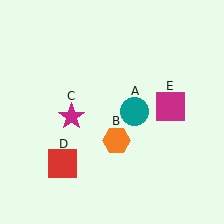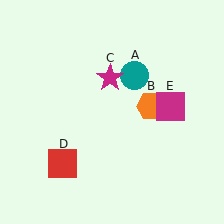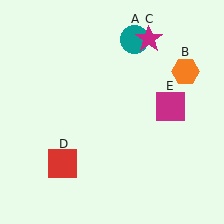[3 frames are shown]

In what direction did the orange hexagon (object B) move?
The orange hexagon (object B) moved up and to the right.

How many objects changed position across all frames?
3 objects changed position: teal circle (object A), orange hexagon (object B), magenta star (object C).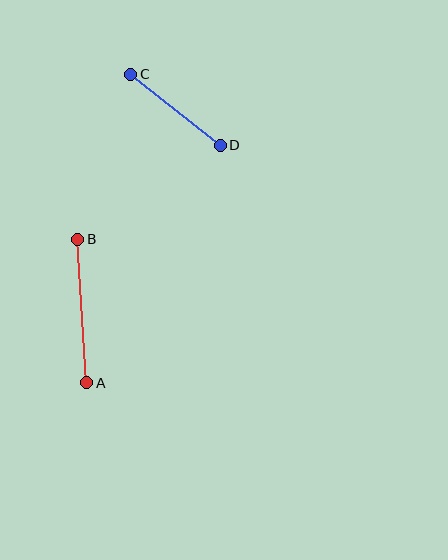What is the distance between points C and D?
The distance is approximately 114 pixels.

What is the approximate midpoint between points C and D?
The midpoint is at approximately (175, 110) pixels.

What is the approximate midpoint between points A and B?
The midpoint is at approximately (82, 311) pixels.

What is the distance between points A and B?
The distance is approximately 144 pixels.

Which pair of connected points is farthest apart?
Points A and B are farthest apart.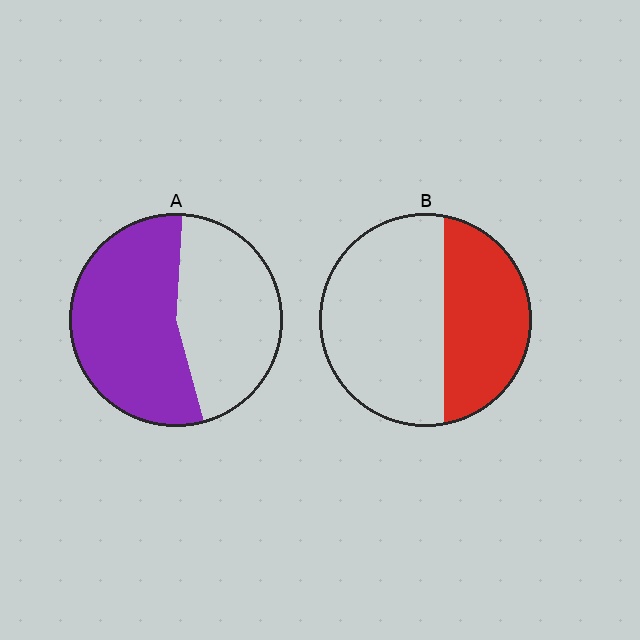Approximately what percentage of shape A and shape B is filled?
A is approximately 55% and B is approximately 40%.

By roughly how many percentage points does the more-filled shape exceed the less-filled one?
By roughly 15 percentage points (A over B).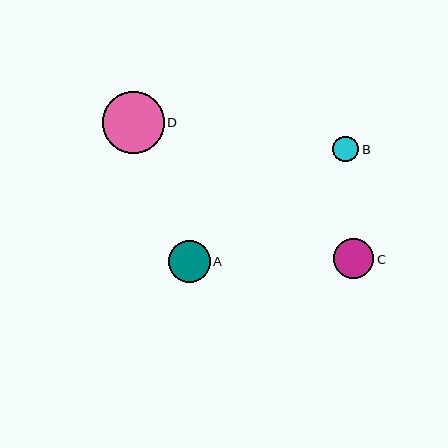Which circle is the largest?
Circle D is the largest with a size of approximately 62 pixels.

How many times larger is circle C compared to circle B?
Circle C is approximately 1.6 times the size of circle B.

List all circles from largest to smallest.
From largest to smallest: D, A, C, B.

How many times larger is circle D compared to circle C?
Circle D is approximately 1.5 times the size of circle C.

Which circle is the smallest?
Circle B is the smallest with a size of approximately 26 pixels.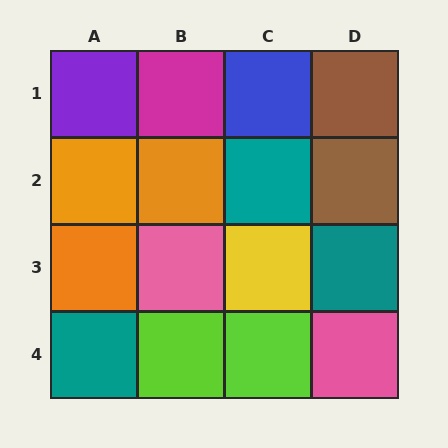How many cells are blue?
1 cell is blue.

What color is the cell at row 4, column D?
Pink.